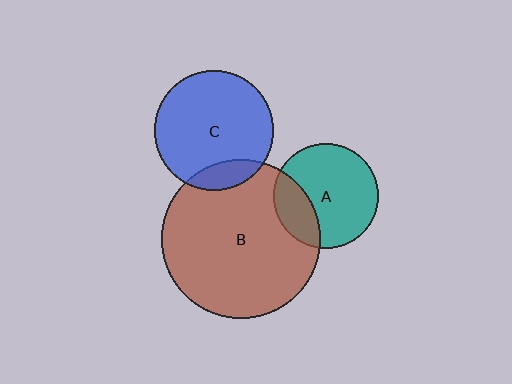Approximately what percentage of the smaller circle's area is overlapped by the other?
Approximately 15%.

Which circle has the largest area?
Circle B (brown).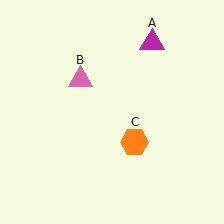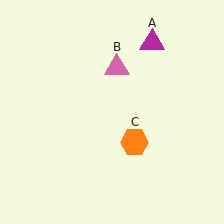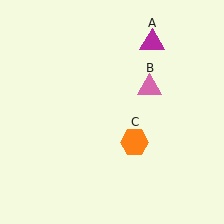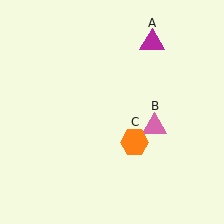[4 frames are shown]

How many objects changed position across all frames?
1 object changed position: pink triangle (object B).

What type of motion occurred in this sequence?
The pink triangle (object B) rotated clockwise around the center of the scene.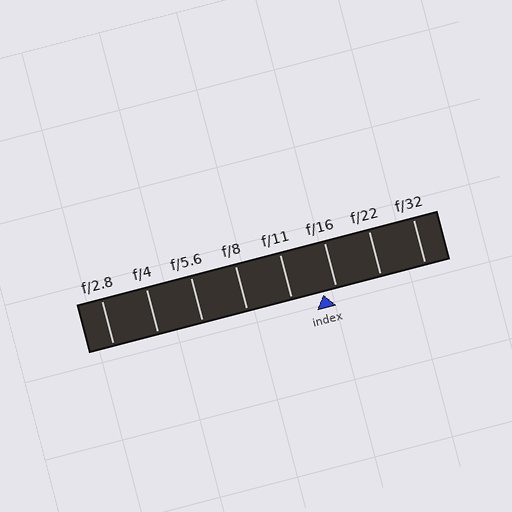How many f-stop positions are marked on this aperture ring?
There are 8 f-stop positions marked.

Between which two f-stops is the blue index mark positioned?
The index mark is between f/11 and f/16.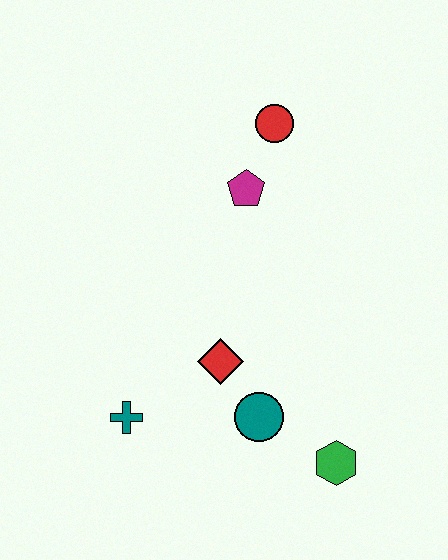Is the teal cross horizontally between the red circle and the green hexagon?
No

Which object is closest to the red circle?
The magenta pentagon is closest to the red circle.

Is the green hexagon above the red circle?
No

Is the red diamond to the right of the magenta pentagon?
No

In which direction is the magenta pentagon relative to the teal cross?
The magenta pentagon is above the teal cross.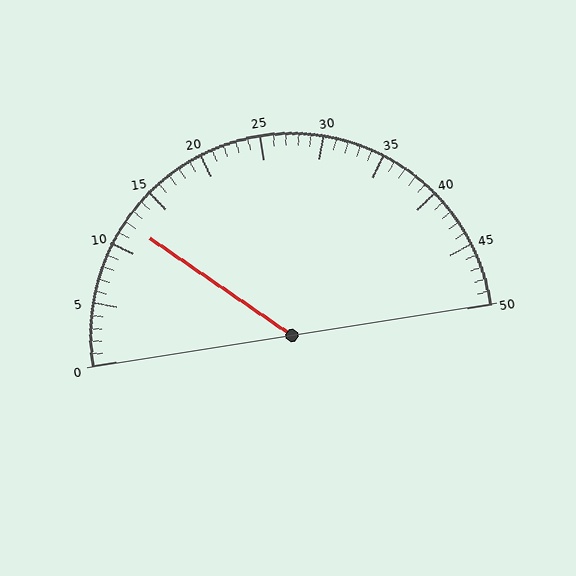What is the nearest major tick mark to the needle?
The nearest major tick mark is 10.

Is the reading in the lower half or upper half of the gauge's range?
The reading is in the lower half of the range (0 to 50).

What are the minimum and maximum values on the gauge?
The gauge ranges from 0 to 50.